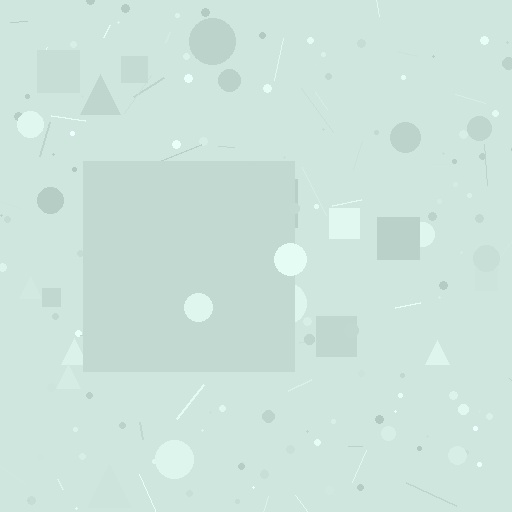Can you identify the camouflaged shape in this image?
The camouflaged shape is a square.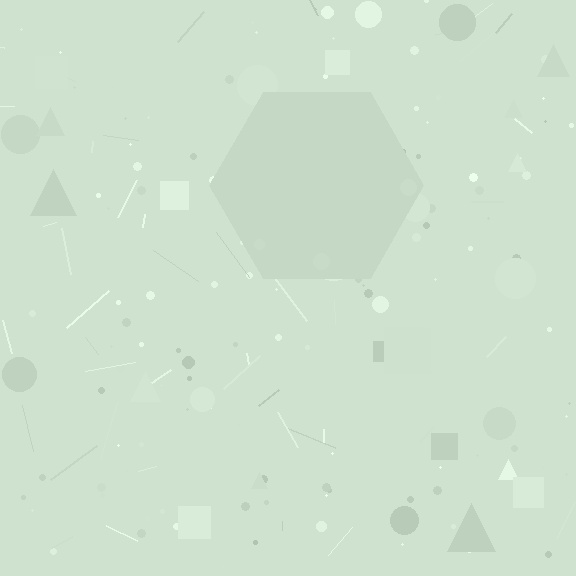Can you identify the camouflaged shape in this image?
The camouflaged shape is a hexagon.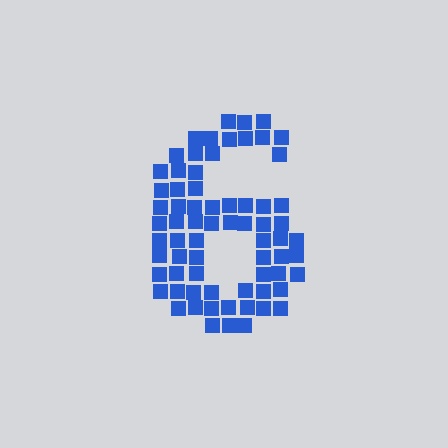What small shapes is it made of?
It is made of small squares.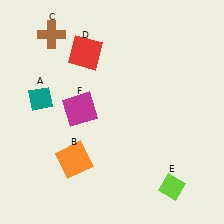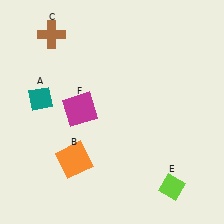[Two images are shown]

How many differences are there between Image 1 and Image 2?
There is 1 difference between the two images.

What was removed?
The red square (D) was removed in Image 2.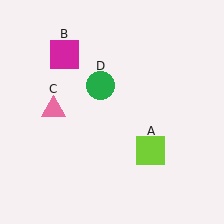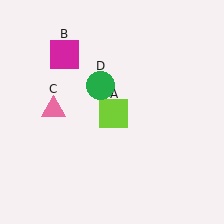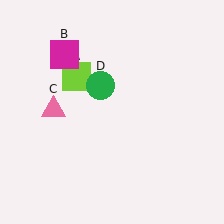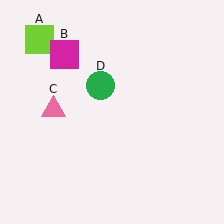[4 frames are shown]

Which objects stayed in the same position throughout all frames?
Magenta square (object B) and pink triangle (object C) and green circle (object D) remained stationary.